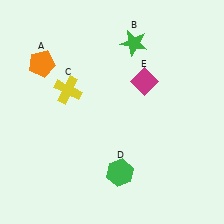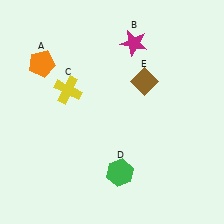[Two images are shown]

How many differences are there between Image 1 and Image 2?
There are 2 differences between the two images.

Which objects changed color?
B changed from green to magenta. E changed from magenta to brown.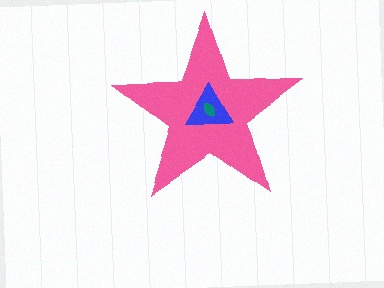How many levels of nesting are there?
3.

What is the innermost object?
The teal ellipse.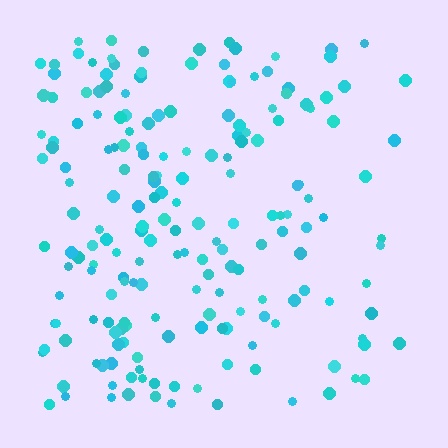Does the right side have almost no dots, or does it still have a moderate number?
Still a moderate number, just noticeably fewer than the left.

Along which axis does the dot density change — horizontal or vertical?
Horizontal.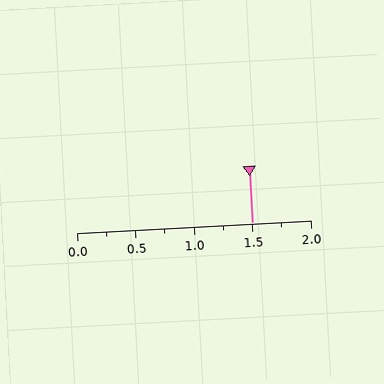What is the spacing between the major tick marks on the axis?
The major ticks are spaced 0.5 apart.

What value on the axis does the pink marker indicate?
The marker indicates approximately 1.5.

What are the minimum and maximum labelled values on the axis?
The axis runs from 0.0 to 2.0.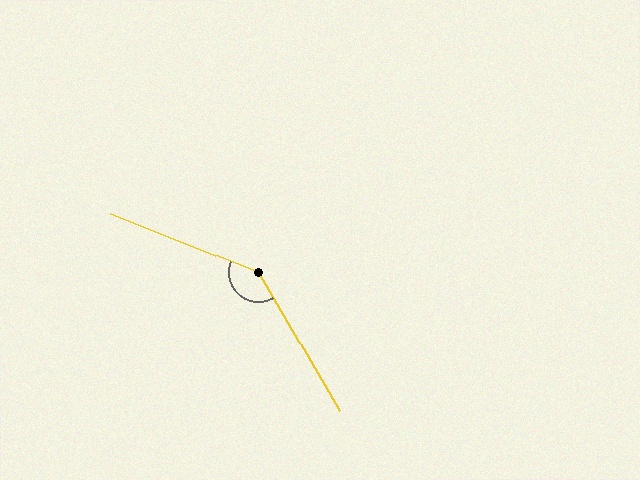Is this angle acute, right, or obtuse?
It is obtuse.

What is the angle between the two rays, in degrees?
Approximately 142 degrees.